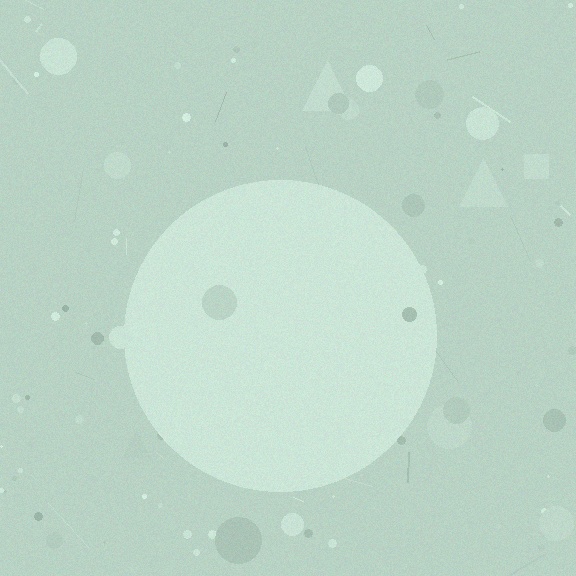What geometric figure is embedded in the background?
A circle is embedded in the background.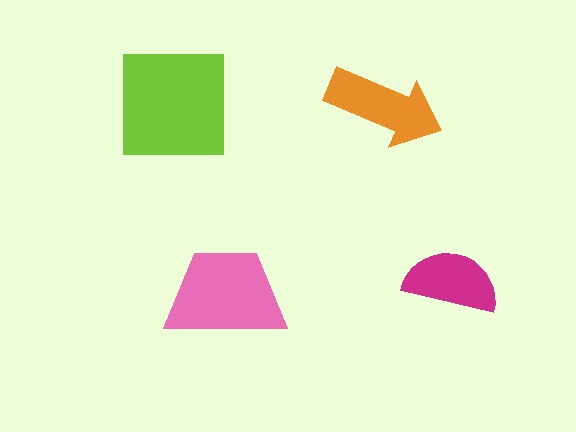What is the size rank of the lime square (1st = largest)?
1st.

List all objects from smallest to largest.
The magenta semicircle, the orange arrow, the pink trapezoid, the lime square.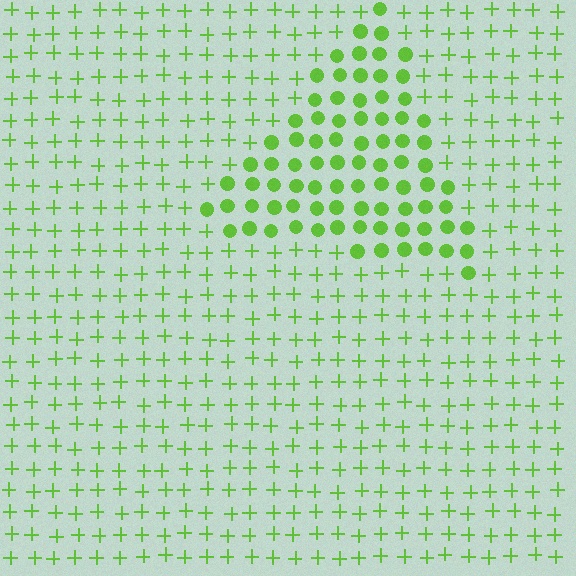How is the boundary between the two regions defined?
The boundary is defined by a change in element shape: circles inside vs. plus signs outside. All elements share the same color and spacing.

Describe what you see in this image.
The image is filled with small lime elements arranged in a uniform grid. A triangle-shaped region contains circles, while the surrounding area contains plus signs. The boundary is defined purely by the change in element shape.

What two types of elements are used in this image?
The image uses circles inside the triangle region and plus signs outside it.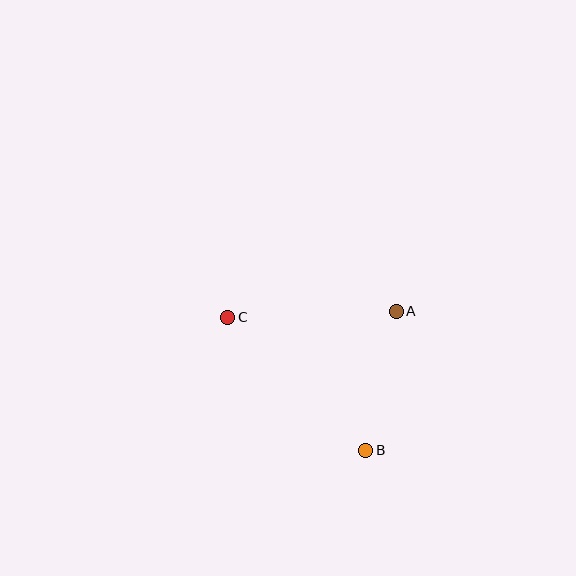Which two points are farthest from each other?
Points B and C are farthest from each other.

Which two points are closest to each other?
Points A and B are closest to each other.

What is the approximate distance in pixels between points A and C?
The distance between A and C is approximately 169 pixels.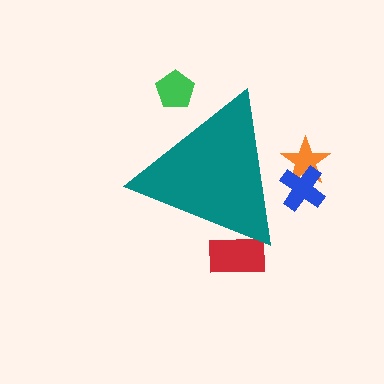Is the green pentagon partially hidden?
Yes, the green pentagon is partially hidden behind the teal triangle.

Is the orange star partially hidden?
Yes, the orange star is partially hidden behind the teal triangle.